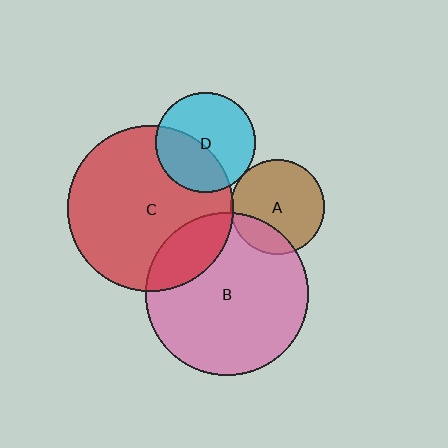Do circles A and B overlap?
Yes.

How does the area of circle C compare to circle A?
Approximately 3.1 times.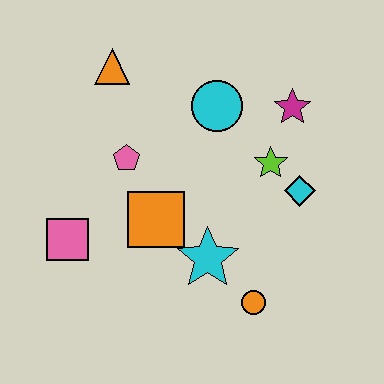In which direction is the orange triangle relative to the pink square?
The orange triangle is above the pink square.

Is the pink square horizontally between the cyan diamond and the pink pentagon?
No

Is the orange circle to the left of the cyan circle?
No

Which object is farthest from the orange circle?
The orange triangle is farthest from the orange circle.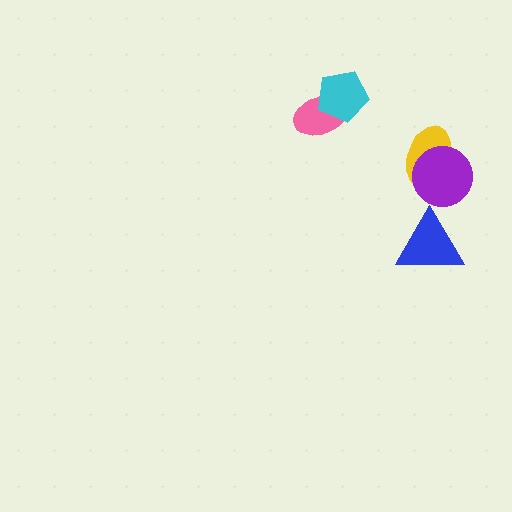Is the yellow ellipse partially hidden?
Yes, it is partially covered by another shape.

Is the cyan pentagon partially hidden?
No, no other shape covers it.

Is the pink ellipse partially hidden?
Yes, it is partially covered by another shape.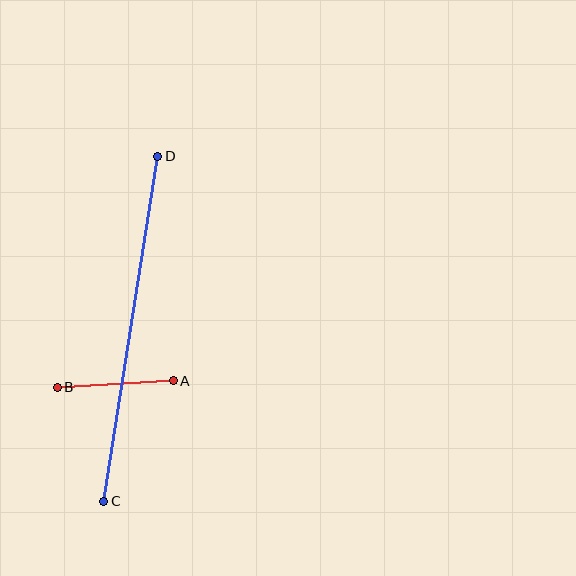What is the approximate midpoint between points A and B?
The midpoint is at approximately (115, 384) pixels.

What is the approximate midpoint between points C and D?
The midpoint is at approximately (131, 329) pixels.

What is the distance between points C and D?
The distance is approximately 349 pixels.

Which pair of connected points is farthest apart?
Points C and D are farthest apart.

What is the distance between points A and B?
The distance is approximately 116 pixels.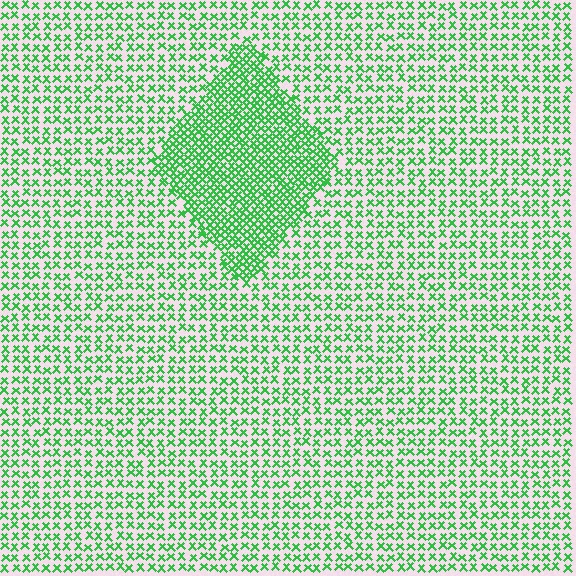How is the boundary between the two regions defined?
The boundary is defined by a change in element density (approximately 2.0x ratio). All elements are the same color, size, and shape.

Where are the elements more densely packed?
The elements are more densely packed inside the diamond boundary.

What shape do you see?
I see a diamond.